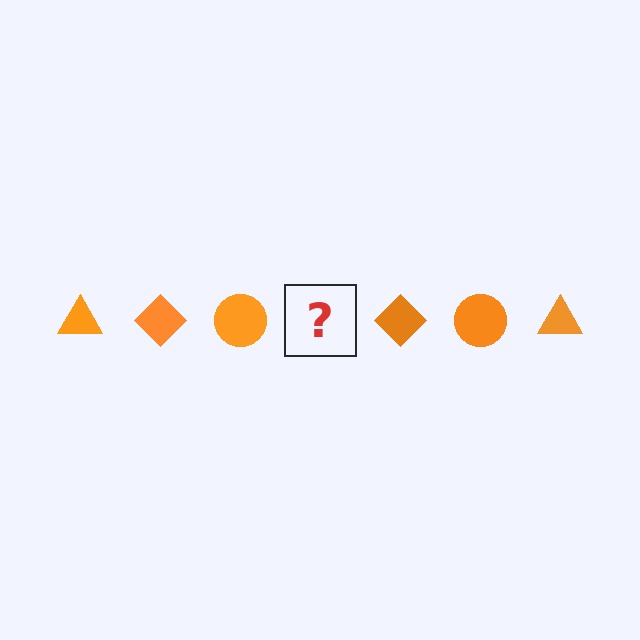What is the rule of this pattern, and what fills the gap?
The rule is that the pattern cycles through triangle, diamond, circle shapes in orange. The gap should be filled with an orange triangle.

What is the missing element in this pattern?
The missing element is an orange triangle.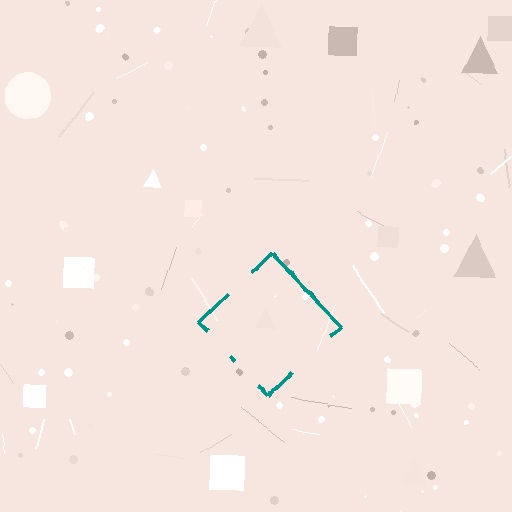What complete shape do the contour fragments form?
The contour fragments form a diamond.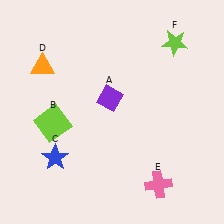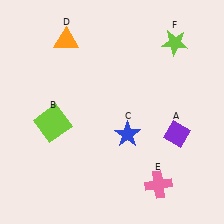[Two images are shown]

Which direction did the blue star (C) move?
The blue star (C) moved right.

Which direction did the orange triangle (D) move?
The orange triangle (D) moved up.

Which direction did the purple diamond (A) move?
The purple diamond (A) moved right.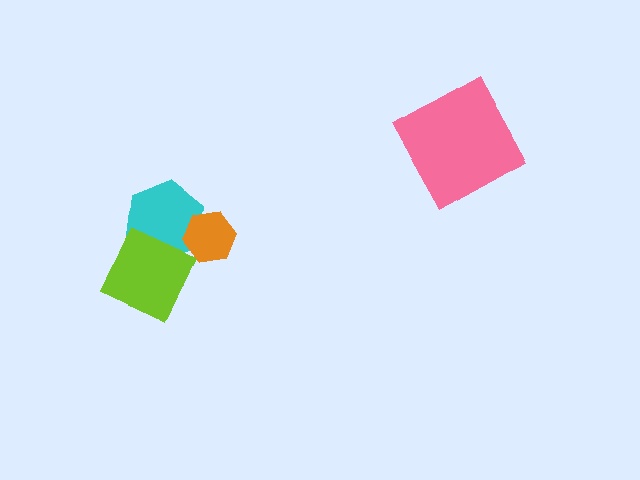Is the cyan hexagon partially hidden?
Yes, it is partially covered by another shape.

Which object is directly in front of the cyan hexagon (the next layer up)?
The lime square is directly in front of the cyan hexagon.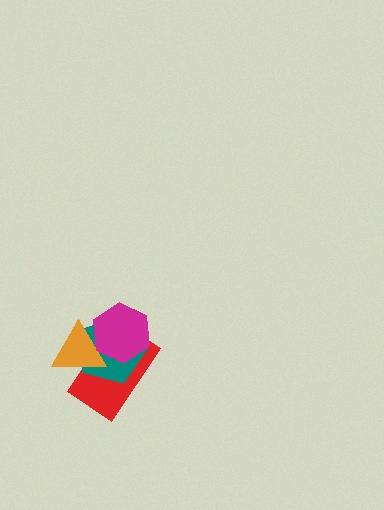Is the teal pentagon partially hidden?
Yes, it is partially covered by another shape.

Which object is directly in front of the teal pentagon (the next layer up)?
The orange triangle is directly in front of the teal pentagon.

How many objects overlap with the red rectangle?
3 objects overlap with the red rectangle.